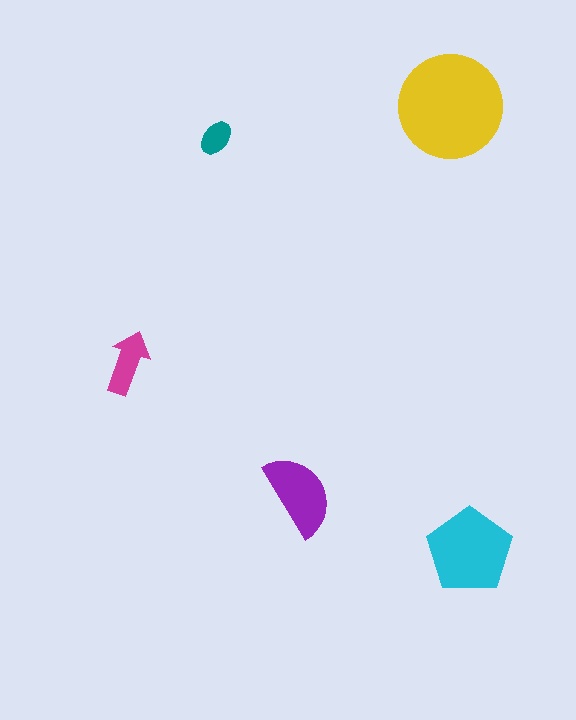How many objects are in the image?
There are 5 objects in the image.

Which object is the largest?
The yellow circle.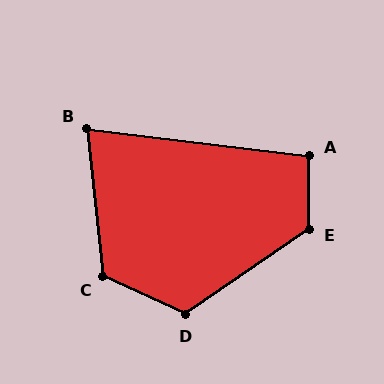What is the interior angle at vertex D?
Approximately 121 degrees (obtuse).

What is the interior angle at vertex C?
Approximately 121 degrees (obtuse).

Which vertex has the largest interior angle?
E, at approximately 125 degrees.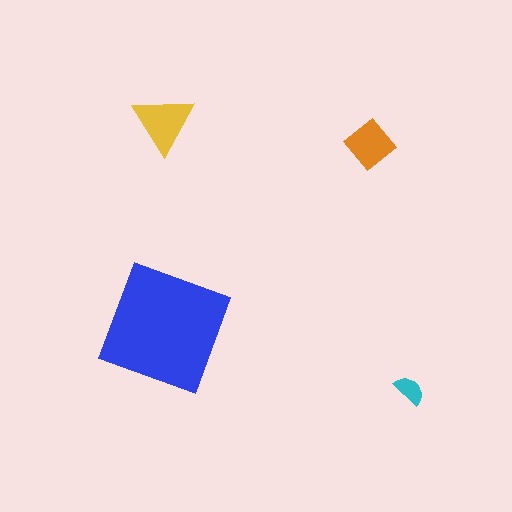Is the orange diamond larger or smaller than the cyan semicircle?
Larger.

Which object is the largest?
The blue square.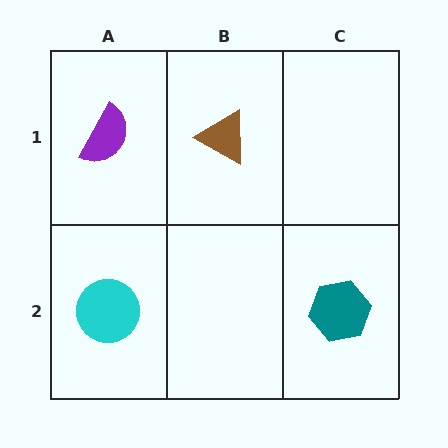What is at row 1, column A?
A purple semicircle.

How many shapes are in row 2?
2 shapes.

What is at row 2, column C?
A teal hexagon.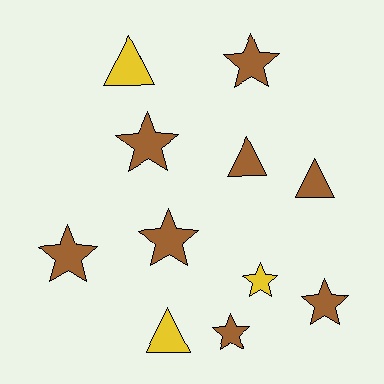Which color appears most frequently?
Brown, with 8 objects.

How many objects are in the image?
There are 11 objects.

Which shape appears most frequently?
Star, with 7 objects.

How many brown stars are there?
There are 6 brown stars.